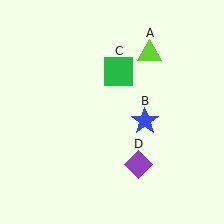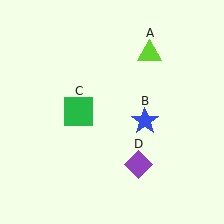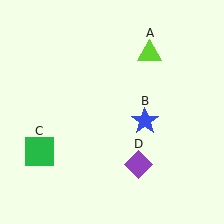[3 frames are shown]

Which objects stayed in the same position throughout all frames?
Lime triangle (object A) and blue star (object B) and purple diamond (object D) remained stationary.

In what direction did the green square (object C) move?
The green square (object C) moved down and to the left.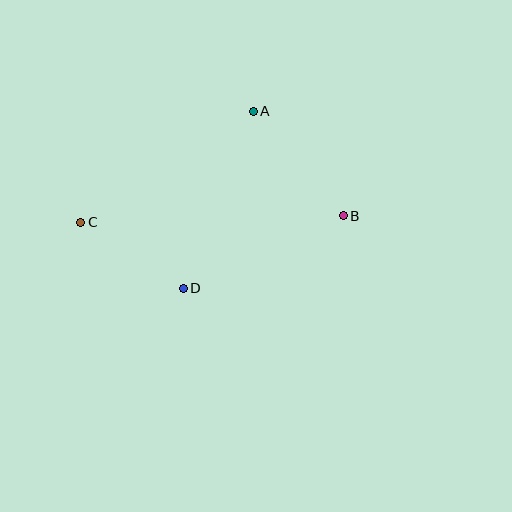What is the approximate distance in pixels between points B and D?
The distance between B and D is approximately 175 pixels.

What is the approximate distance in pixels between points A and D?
The distance between A and D is approximately 190 pixels.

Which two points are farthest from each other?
Points B and C are farthest from each other.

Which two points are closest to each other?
Points C and D are closest to each other.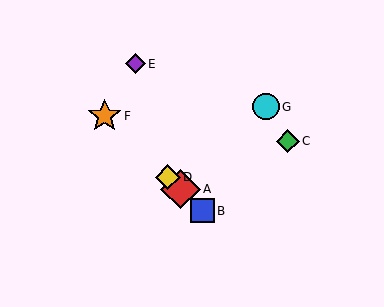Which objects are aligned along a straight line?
Objects A, B, D, F are aligned along a straight line.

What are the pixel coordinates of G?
Object G is at (266, 107).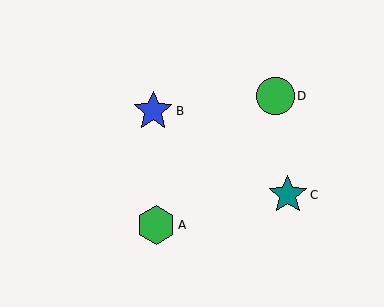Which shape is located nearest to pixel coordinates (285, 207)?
The teal star (labeled C) at (288, 195) is nearest to that location.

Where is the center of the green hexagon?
The center of the green hexagon is at (156, 225).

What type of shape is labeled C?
Shape C is a teal star.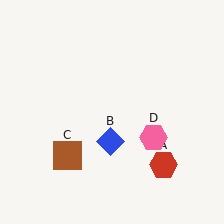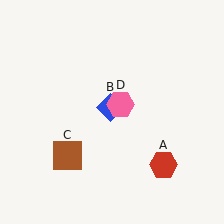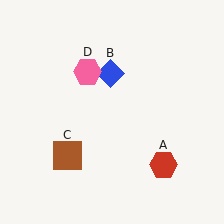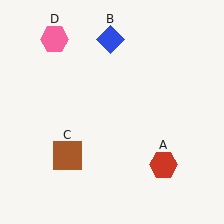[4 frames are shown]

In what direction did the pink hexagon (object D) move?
The pink hexagon (object D) moved up and to the left.